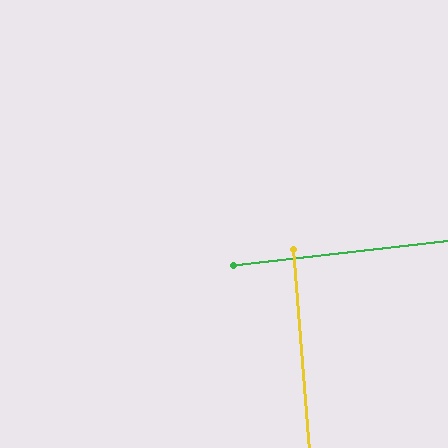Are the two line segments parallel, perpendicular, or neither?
Perpendicular — they meet at approximately 88°.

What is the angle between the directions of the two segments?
Approximately 88 degrees.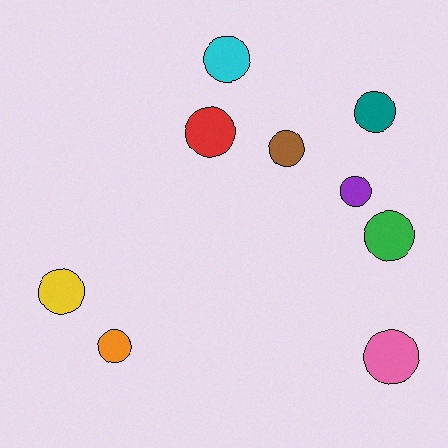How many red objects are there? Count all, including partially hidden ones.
There is 1 red object.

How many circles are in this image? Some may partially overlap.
There are 9 circles.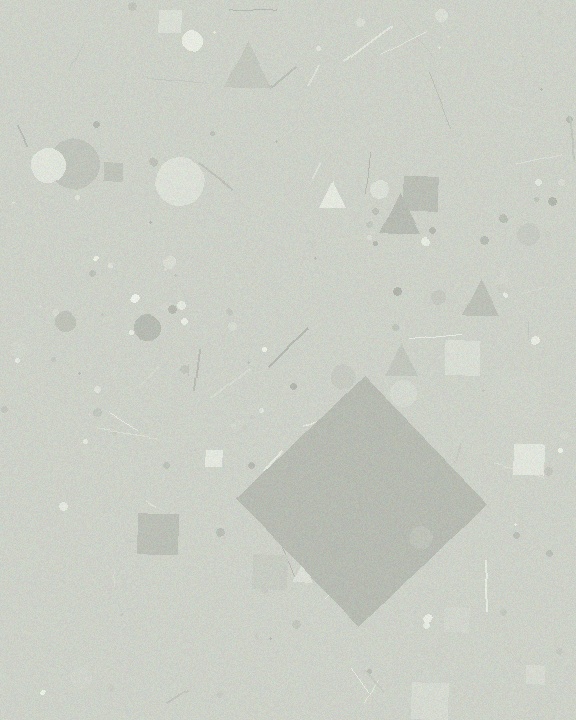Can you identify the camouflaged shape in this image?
The camouflaged shape is a diamond.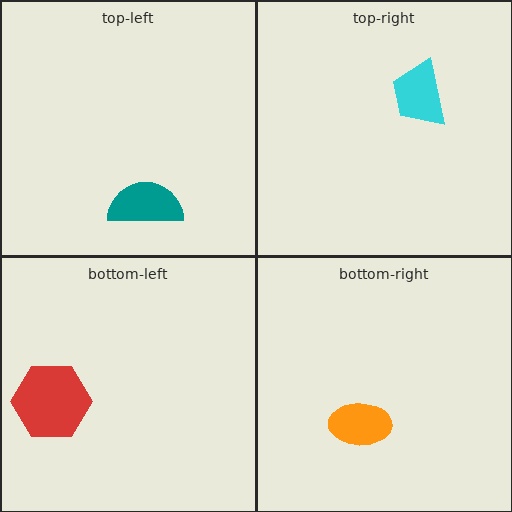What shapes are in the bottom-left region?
The red hexagon.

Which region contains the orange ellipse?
The bottom-right region.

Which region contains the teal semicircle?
The top-left region.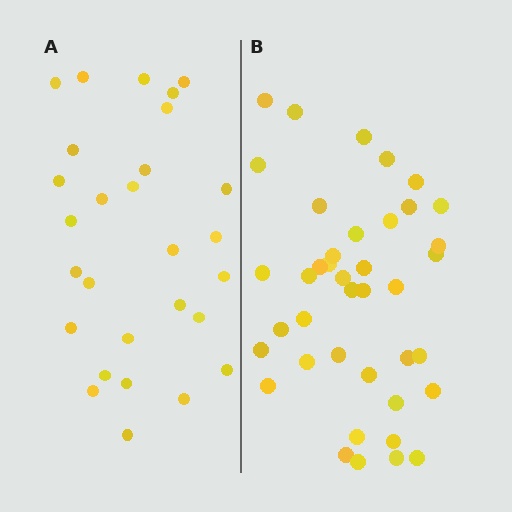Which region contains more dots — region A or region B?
Region B (the right region) has more dots.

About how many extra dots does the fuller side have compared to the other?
Region B has roughly 12 or so more dots than region A.